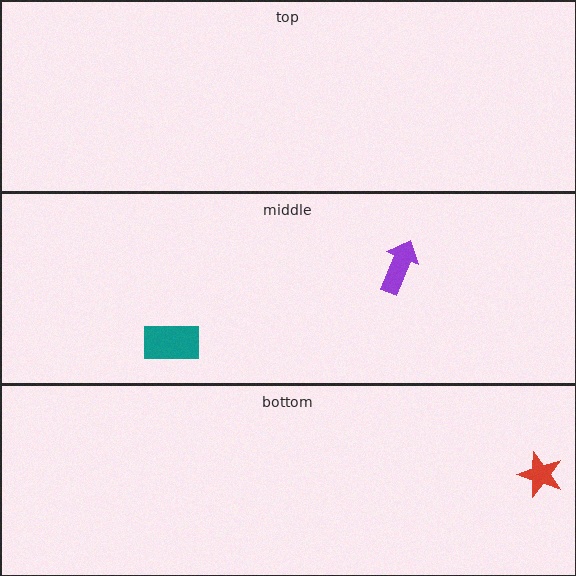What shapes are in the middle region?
The teal rectangle, the purple arrow.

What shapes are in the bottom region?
The red star.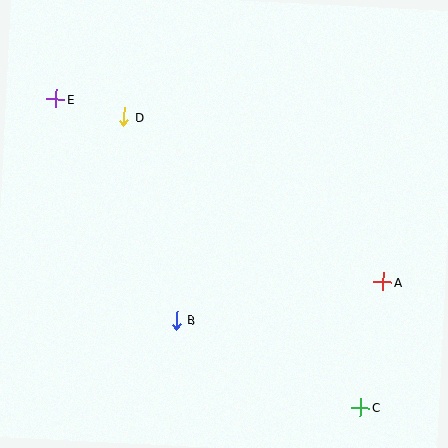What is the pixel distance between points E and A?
The distance between E and A is 375 pixels.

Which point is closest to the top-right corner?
Point A is closest to the top-right corner.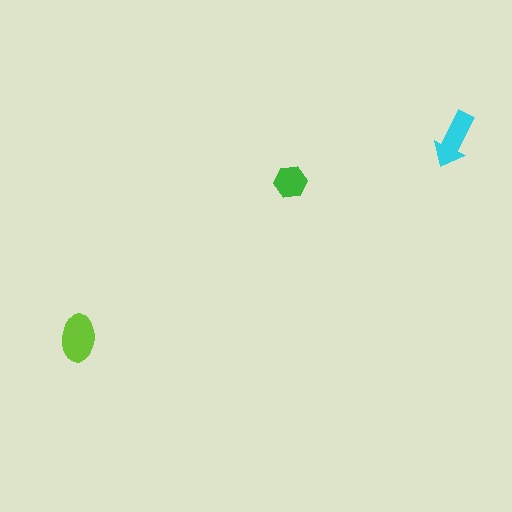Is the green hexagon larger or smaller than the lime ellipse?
Smaller.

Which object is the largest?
The lime ellipse.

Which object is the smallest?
The green hexagon.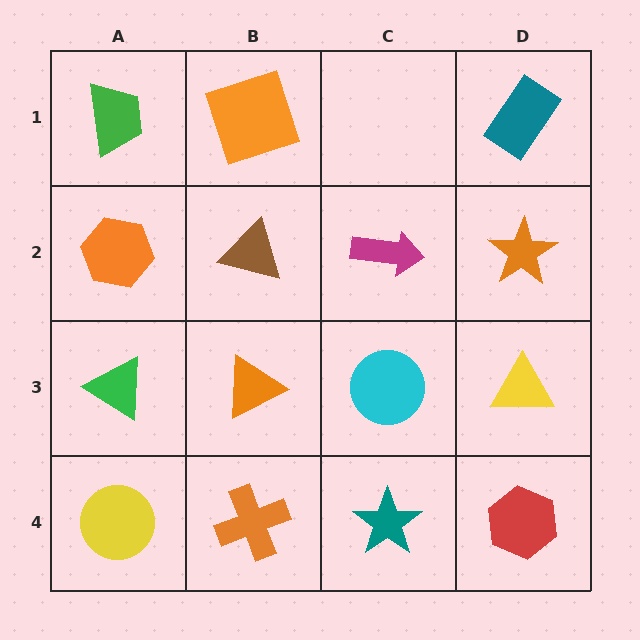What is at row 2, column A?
An orange hexagon.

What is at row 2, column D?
An orange star.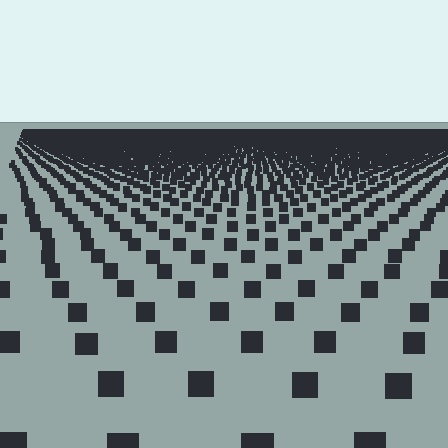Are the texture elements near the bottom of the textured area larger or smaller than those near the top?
Larger. Near the bottom, elements are closer to the viewer and appear at a bigger on-screen size.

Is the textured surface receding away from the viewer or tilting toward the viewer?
The surface is receding away from the viewer. Texture elements get smaller and denser toward the top.